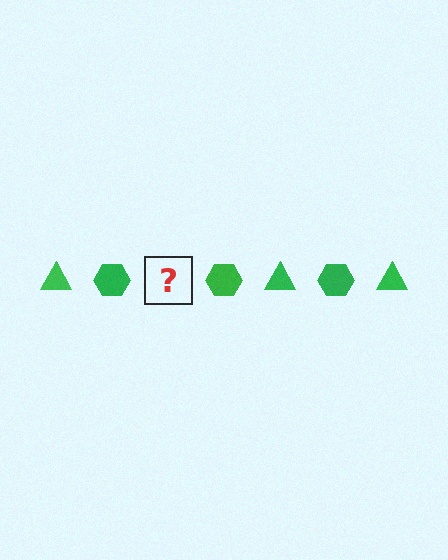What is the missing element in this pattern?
The missing element is a green triangle.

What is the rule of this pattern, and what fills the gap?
The rule is that the pattern cycles through triangle, hexagon shapes in green. The gap should be filled with a green triangle.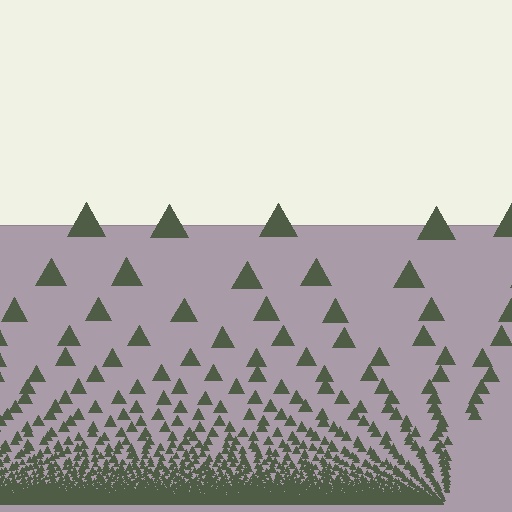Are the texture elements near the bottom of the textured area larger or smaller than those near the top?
Smaller. The gradient is inverted — elements near the bottom are smaller and denser.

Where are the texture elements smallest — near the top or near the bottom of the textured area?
Near the bottom.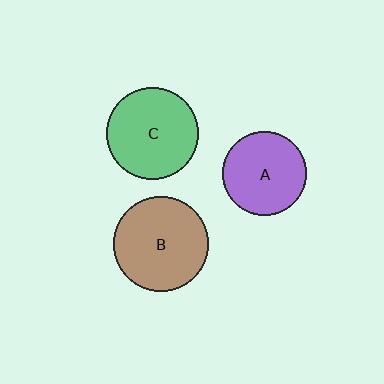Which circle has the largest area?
Circle B (brown).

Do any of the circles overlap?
No, none of the circles overlap.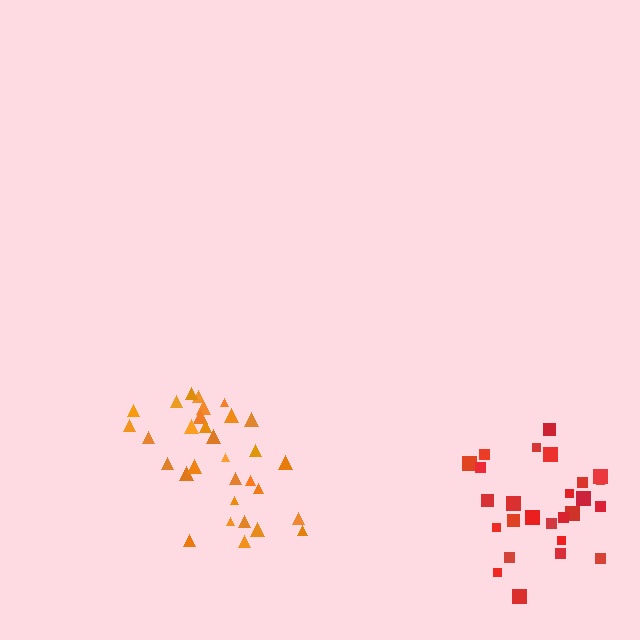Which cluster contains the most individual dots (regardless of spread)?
Orange (31).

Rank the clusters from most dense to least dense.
red, orange.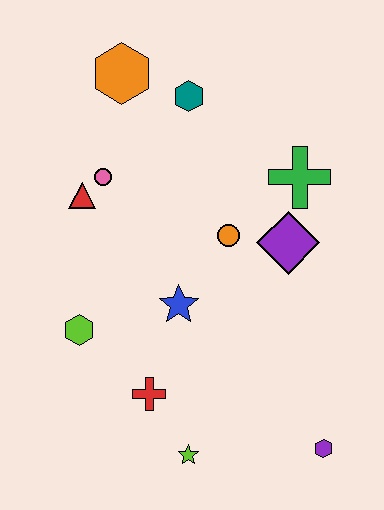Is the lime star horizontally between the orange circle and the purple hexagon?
No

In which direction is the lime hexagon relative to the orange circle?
The lime hexagon is to the left of the orange circle.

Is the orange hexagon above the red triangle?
Yes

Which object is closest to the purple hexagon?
The lime star is closest to the purple hexagon.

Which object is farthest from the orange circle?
The purple hexagon is farthest from the orange circle.